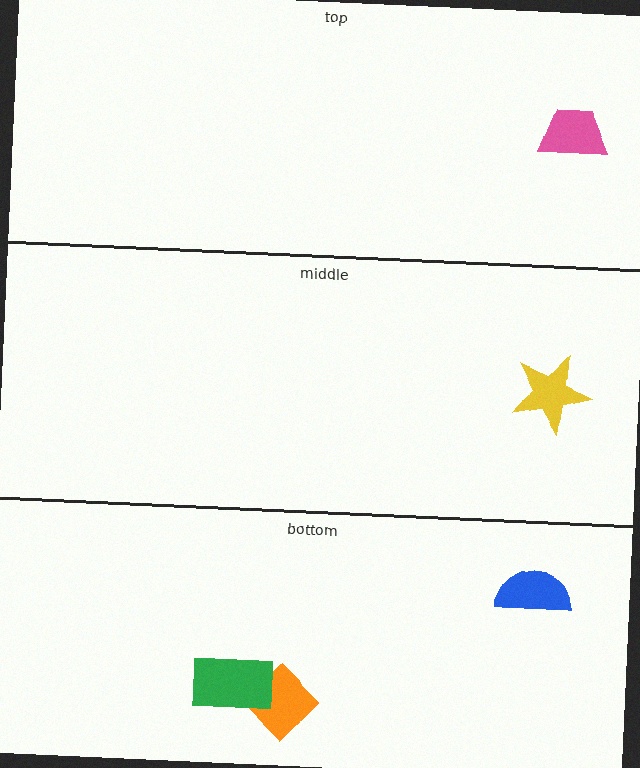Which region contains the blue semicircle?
The bottom region.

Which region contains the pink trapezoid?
The top region.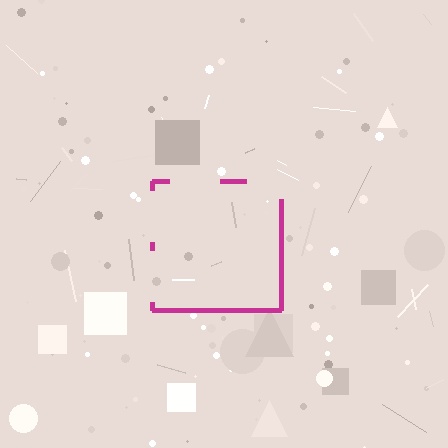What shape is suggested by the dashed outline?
The dashed outline suggests a square.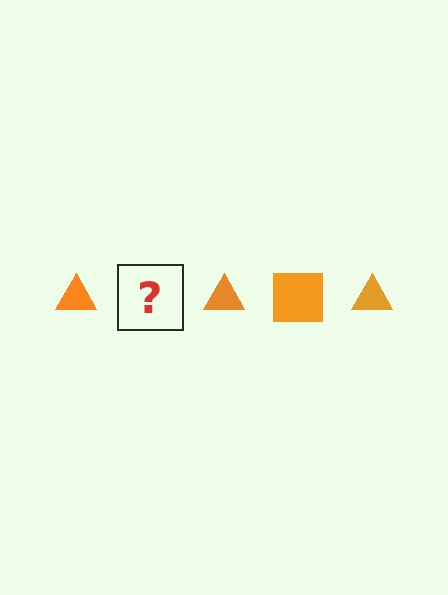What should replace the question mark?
The question mark should be replaced with an orange square.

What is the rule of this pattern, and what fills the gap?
The rule is that the pattern cycles through triangle, square shapes in orange. The gap should be filled with an orange square.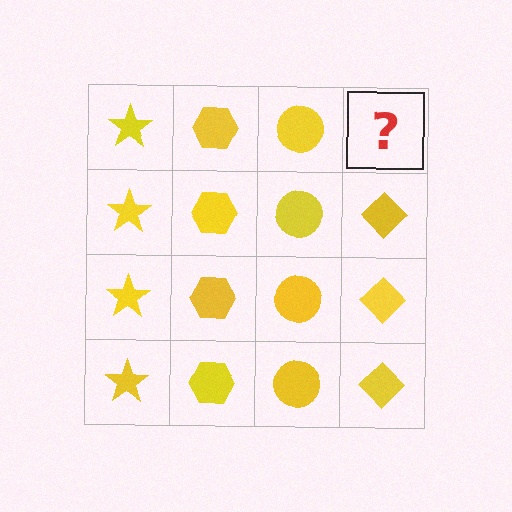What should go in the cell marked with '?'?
The missing cell should contain a yellow diamond.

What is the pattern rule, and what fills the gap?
The rule is that each column has a consistent shape. The gap should be filled with a yellow diamond.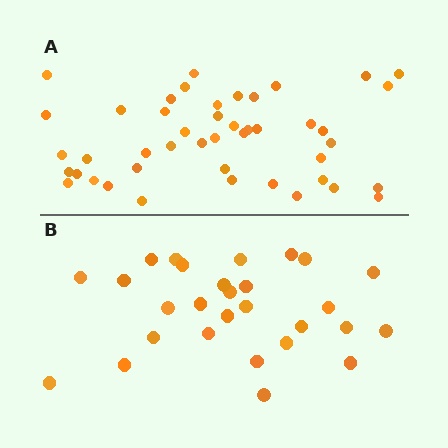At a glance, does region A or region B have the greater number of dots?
Region A (the top region) has more dots.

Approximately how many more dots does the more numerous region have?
Region A has approximately 15 more dots than region B.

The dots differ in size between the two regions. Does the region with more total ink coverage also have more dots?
No. Region B has more total ink coverage because its dots are larger, but region A actually contains more individual dots. Total area can be misleading — the number of items is what matters here.